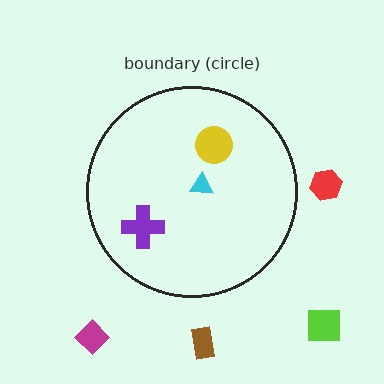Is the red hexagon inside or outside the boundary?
Outside.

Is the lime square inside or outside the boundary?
Outside.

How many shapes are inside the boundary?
3 inside, 4 outside.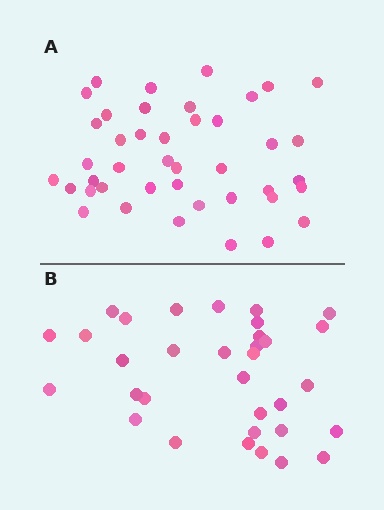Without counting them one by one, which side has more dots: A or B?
Region A (the top region) has more dots.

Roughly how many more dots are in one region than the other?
Region A has roughly 8 or so more dots than region B.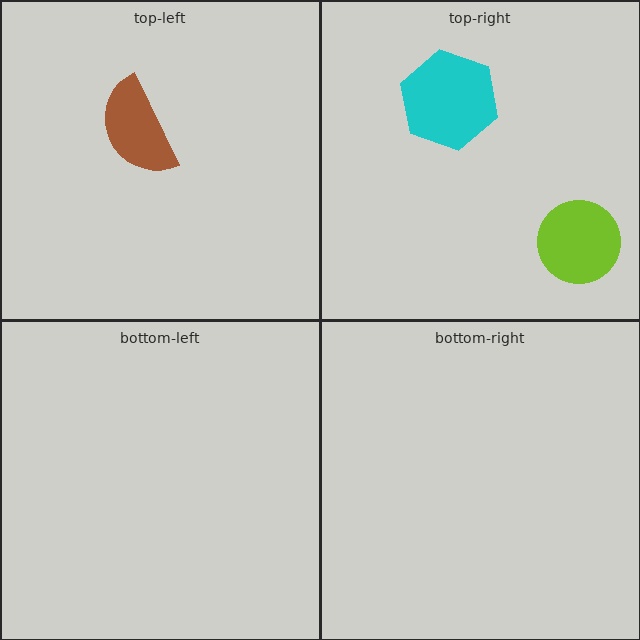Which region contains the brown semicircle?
The top-left region.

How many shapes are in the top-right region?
2.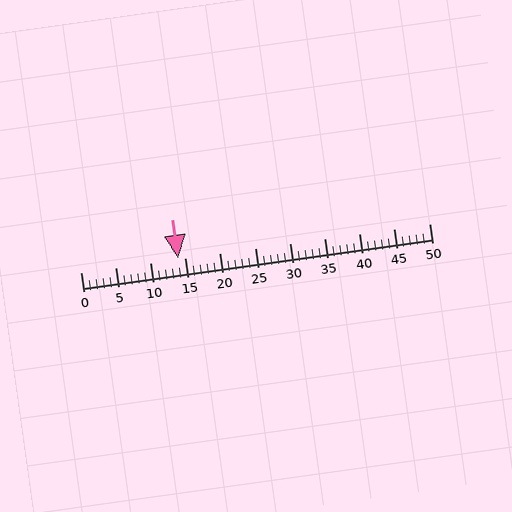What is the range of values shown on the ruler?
The ruler shows values from 0 to 50.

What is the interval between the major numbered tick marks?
The major tick marks are spaced 5 units apart.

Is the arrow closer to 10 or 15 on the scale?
The arrow is closer to 15.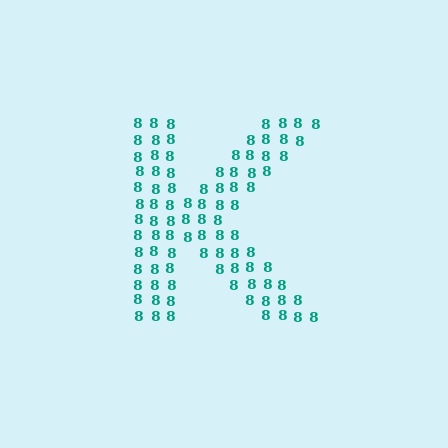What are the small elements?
The small elements are digit 8's.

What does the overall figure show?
The overall figure shows the letter K.